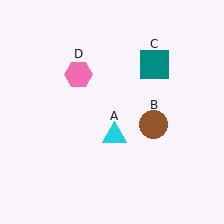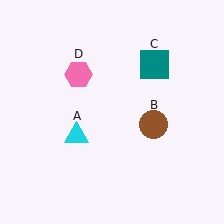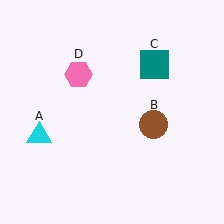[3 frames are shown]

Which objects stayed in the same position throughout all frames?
Brown circle (object B) and teal square (object C) and pink hexagon (object D) remained stationary.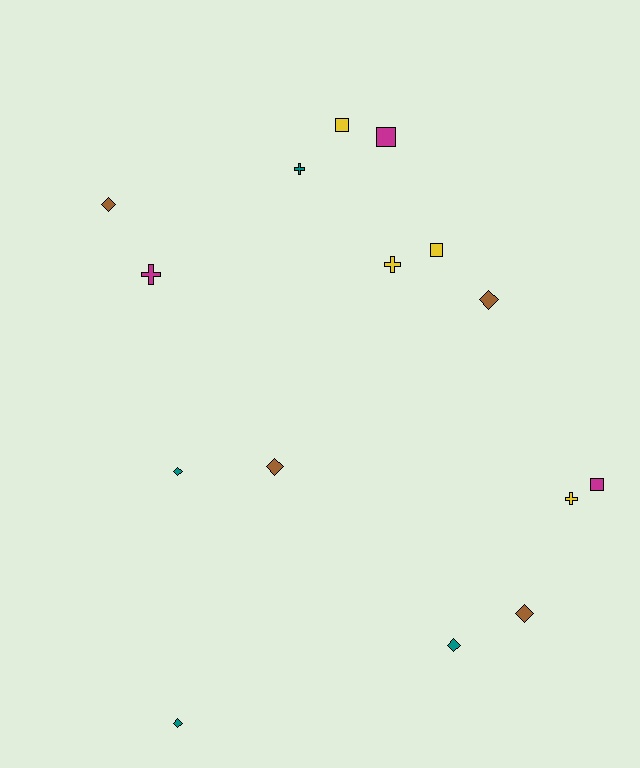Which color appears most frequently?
Teal, with 4 objects.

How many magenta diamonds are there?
There are no magenta diamonds.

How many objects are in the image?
There are 15 objects.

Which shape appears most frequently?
Diamond, with 7 objects.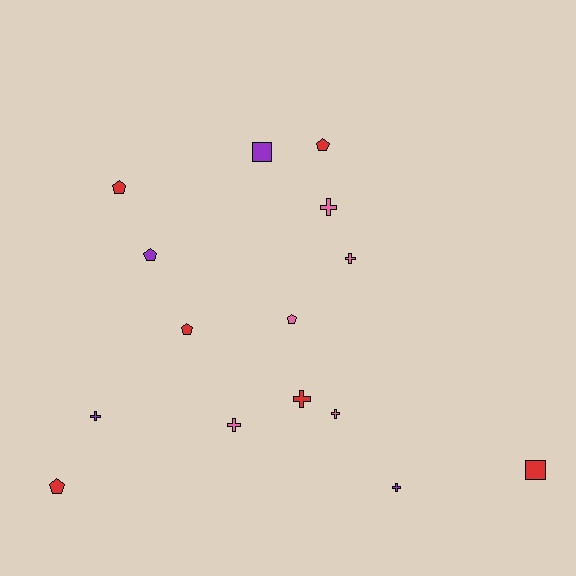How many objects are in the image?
There are 15 objects.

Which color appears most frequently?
Red, with 6 objects.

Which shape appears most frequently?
Cross, with 7 objects.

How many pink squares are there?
There are no pink squares.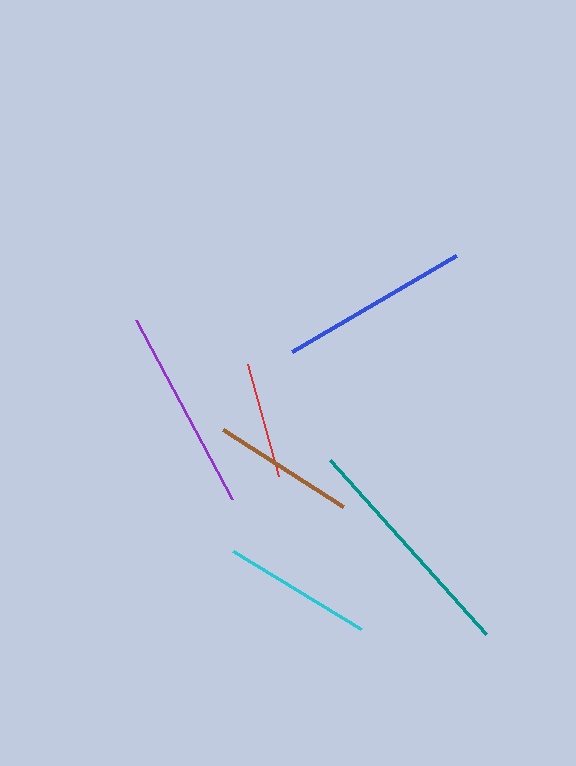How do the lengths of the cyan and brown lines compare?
The cyan and brown lines are approximately the same length.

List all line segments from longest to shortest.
From longest to shortest: teal, purple, blue, cyan, brown, red.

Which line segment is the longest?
The teal line is the longest at approximately 233 pixels.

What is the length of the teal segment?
The teal segment is approximately 233 pixels long.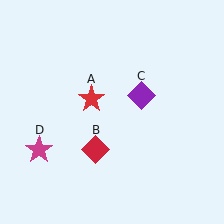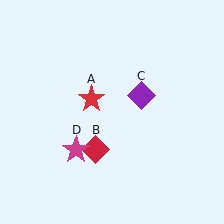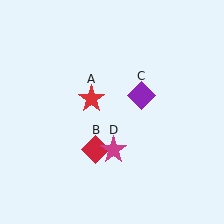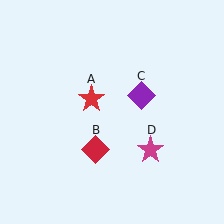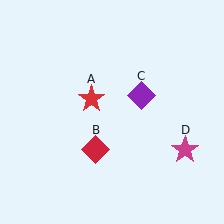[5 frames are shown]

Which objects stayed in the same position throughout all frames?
Red star (object A) and red diamond (object B) and purple diamond (object C) remained stationary.